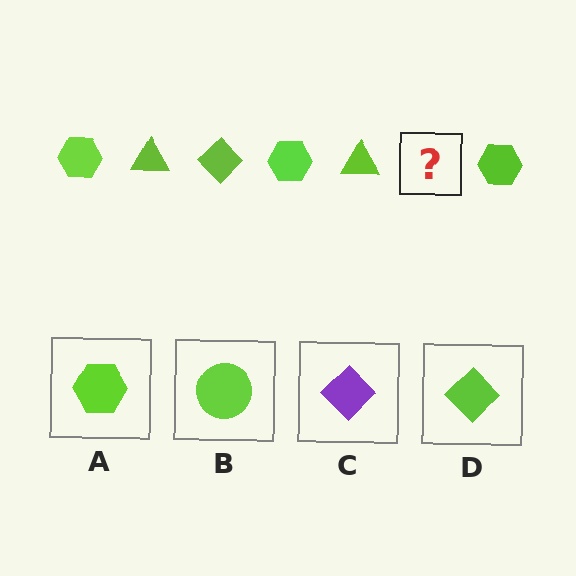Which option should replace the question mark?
Option D.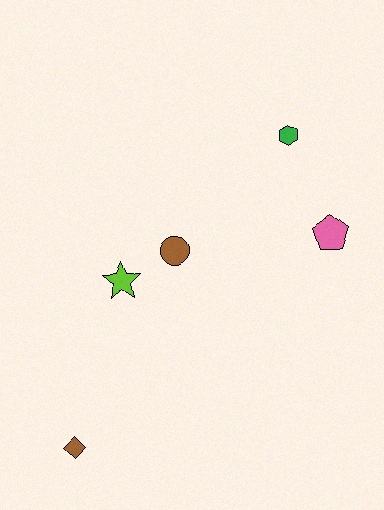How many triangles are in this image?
There are no triangles.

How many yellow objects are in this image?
There are no yellow objects.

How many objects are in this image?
There are 5 objects.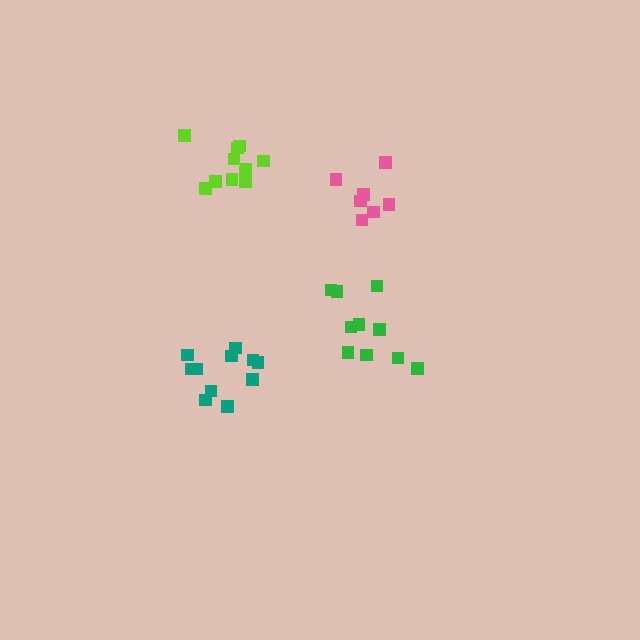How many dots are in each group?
Group 1: 11 dots, Group 2: 7 dots, Group 3: 10 dots, Group 4: 11 dots (39 total).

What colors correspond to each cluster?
The clusters are colored: lime, pink, green, teal.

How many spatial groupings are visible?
There are 4 spatial groupings.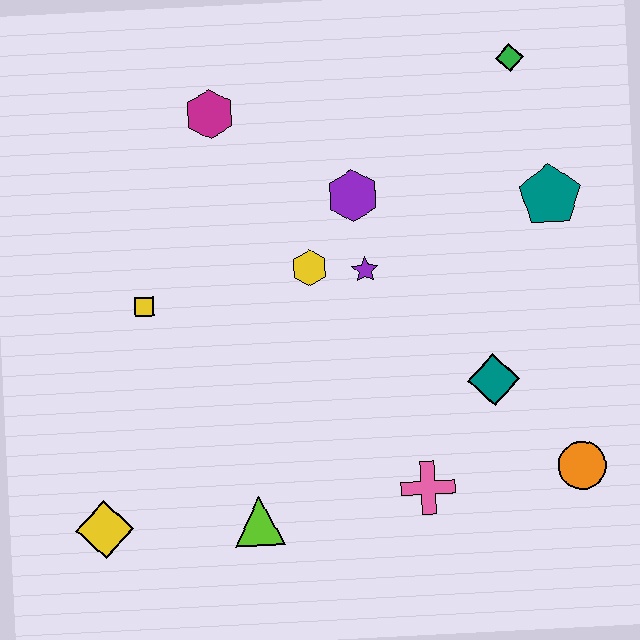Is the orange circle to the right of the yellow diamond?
Yes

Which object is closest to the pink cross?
The teal diamond is closest to the pink cross.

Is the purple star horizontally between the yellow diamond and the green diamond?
Yes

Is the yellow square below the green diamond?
Yes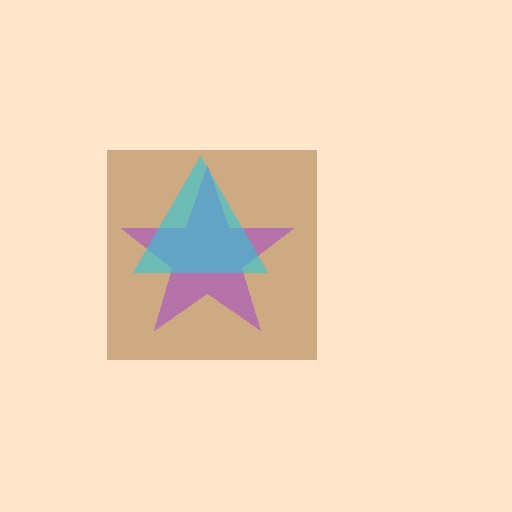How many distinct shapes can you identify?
There are 3 distinct shapes: a brown square, a purple star, a cyan triangle.